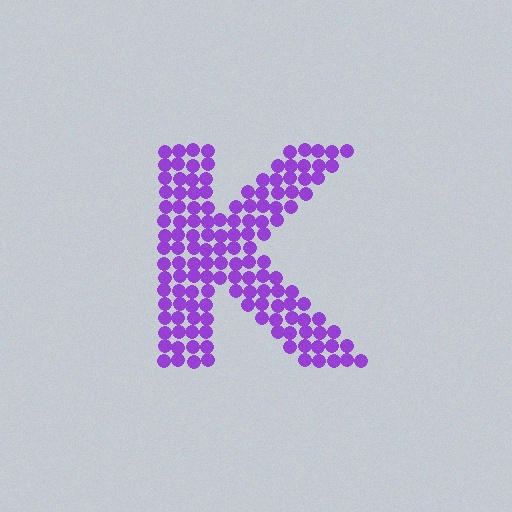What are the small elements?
The small elements are circles.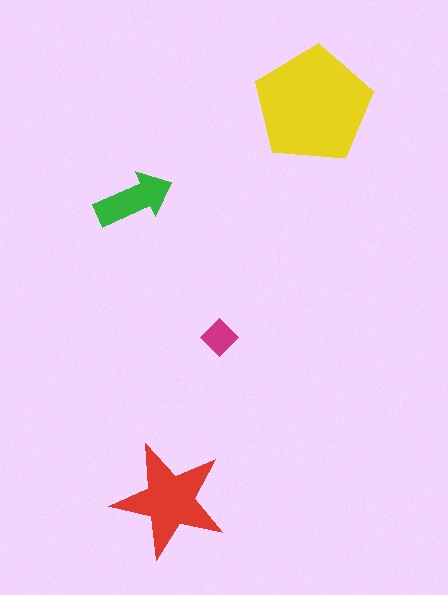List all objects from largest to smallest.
The yellow pentagon, the red star, the green arrow, the magenta diamond.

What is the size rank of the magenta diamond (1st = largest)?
4th.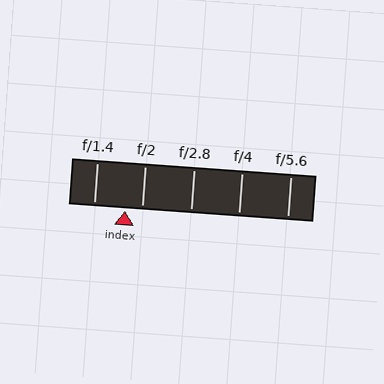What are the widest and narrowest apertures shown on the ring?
The widest aperture shown is f/1.4 and the narrowest is f/5.6.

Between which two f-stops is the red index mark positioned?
The index mark is between f/1.4 and f/2.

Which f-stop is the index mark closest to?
The index mark is closest to f/2.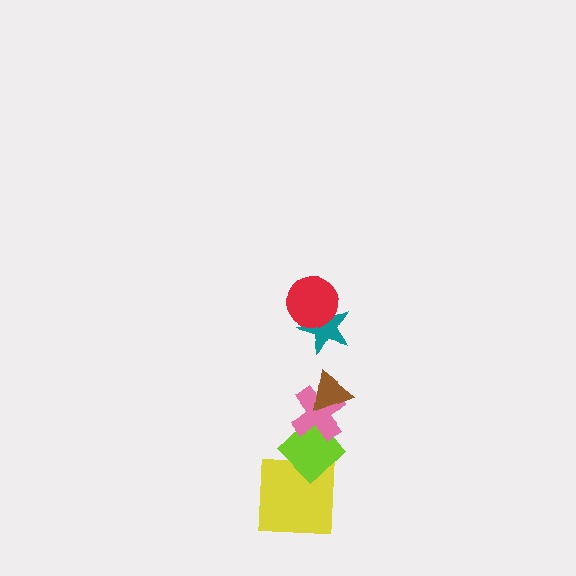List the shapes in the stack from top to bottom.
From top to bottom: the red circle, the teal star, the brown triangle, the pink cross, the lime diamond, the yellow square.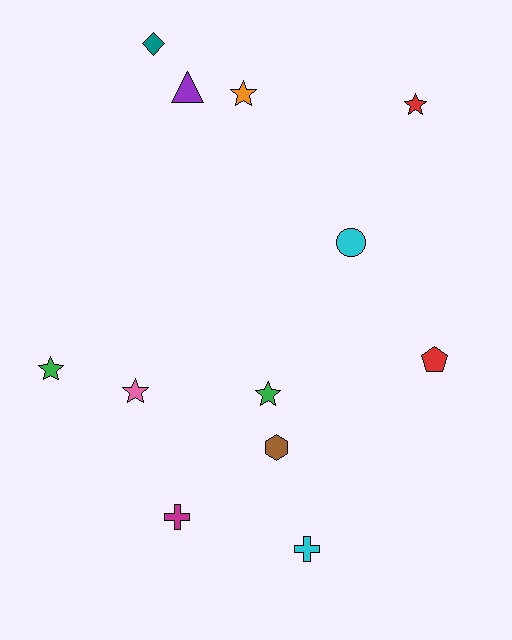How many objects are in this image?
There are 12 objects.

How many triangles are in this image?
There is 1 triangle.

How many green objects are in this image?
There are 2 green objects.